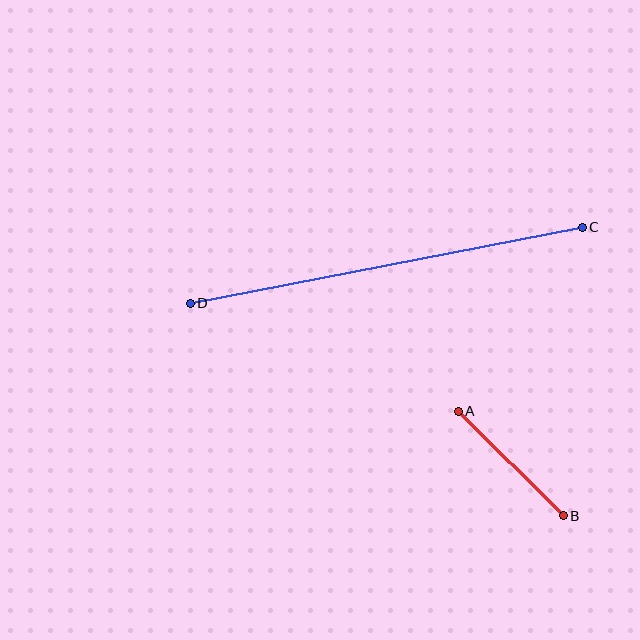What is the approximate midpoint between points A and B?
The midpoint is at approximately (511, 463) pixels.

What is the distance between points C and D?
The distance is approximately 399 pixels.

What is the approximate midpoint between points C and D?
The midpoint is at approximately (386, 265) pixels.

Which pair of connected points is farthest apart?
Points C and D are farthest apart.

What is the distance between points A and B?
The distance is approximately 148 pixels.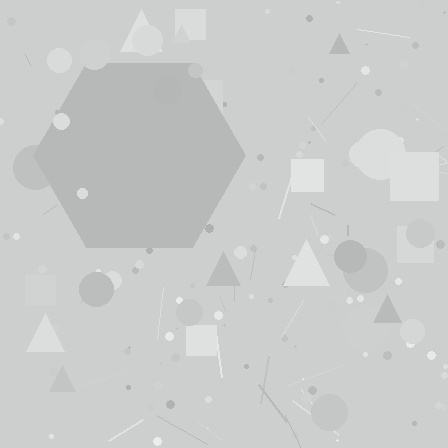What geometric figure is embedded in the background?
A hexagon is embedded in the background.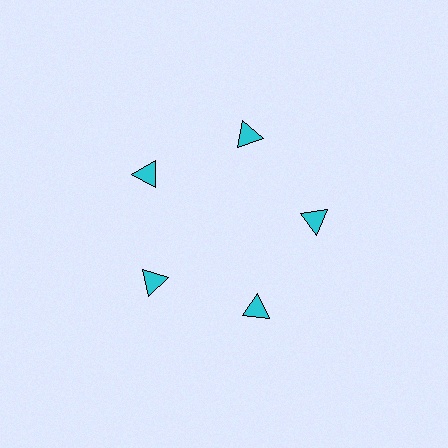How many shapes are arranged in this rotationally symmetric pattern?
There are 5 shapes, arranged in 5 groups of 1.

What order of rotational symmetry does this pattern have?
This pattern has 5-fold rotational symmetry.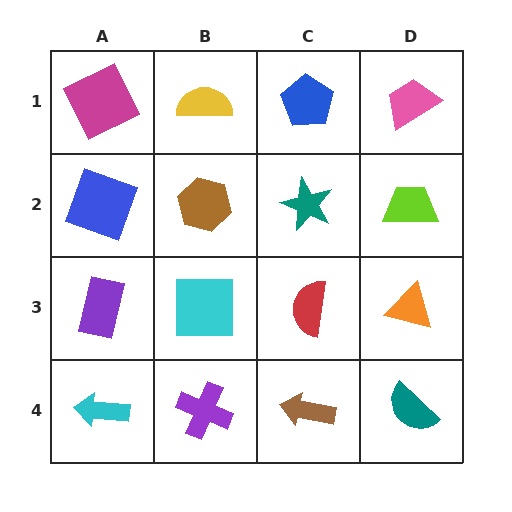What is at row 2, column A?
A blue square.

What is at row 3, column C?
A red semicircle.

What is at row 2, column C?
A teal star.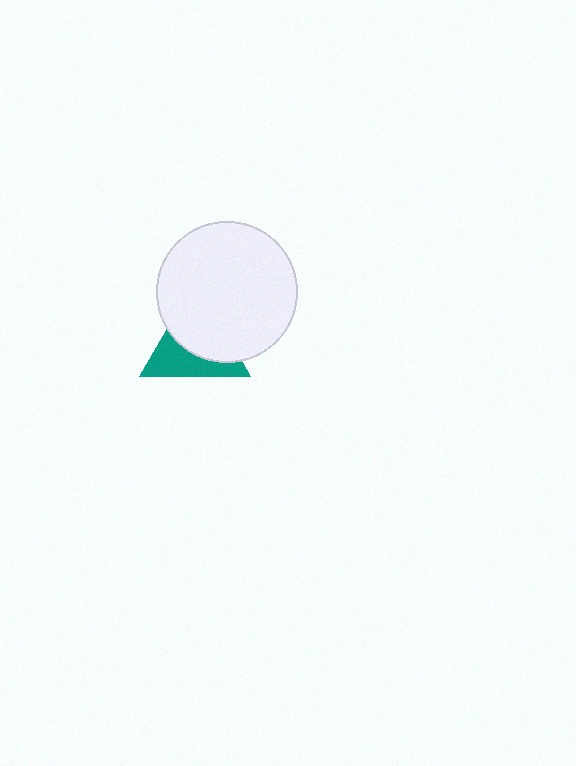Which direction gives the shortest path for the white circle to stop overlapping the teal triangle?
Moving toward the upper-right gives the shortest separation.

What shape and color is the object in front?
The object in front is a white circle.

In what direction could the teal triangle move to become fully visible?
The teal triangle could move toward the lower-left. That would shift it out from behind the white circle entirely.